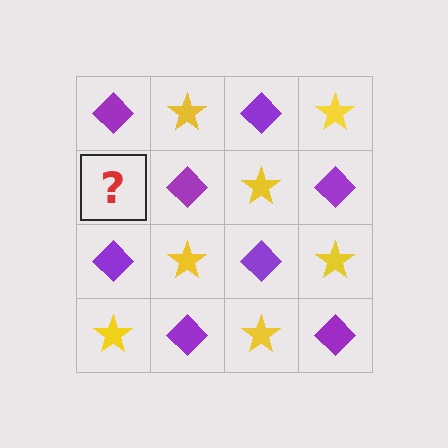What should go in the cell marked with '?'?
The missing cell should contain a yellow star.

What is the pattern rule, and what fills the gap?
The rule is that it alternates purple diamond and yellow star in a checkerboard pattern. The gap should be filled with a yellow star.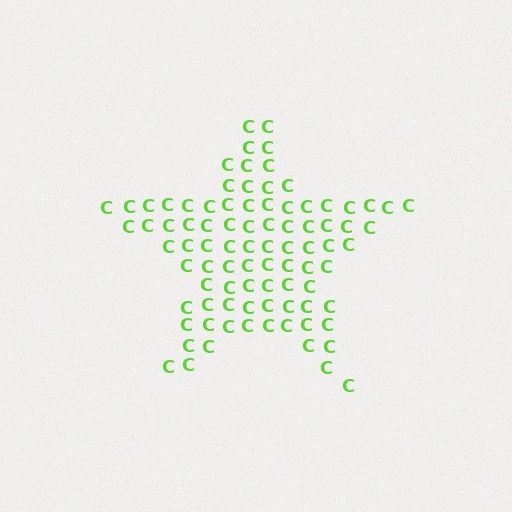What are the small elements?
The small elements are letter C's.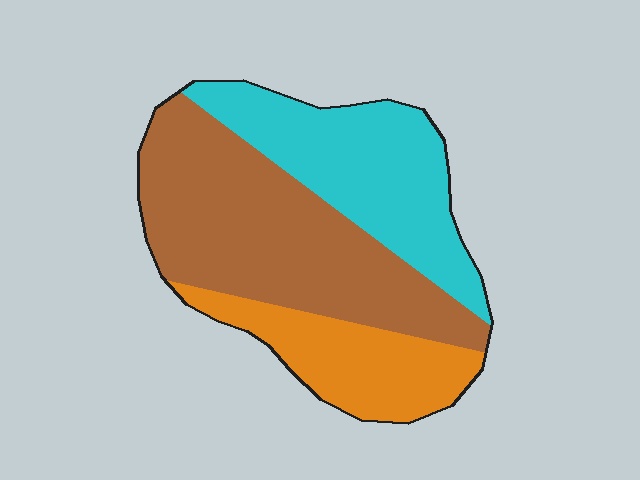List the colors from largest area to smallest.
From largest to smallest: brown, cyan, orange.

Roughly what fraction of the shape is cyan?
Cyan takes up about one third (1/3) of the shape.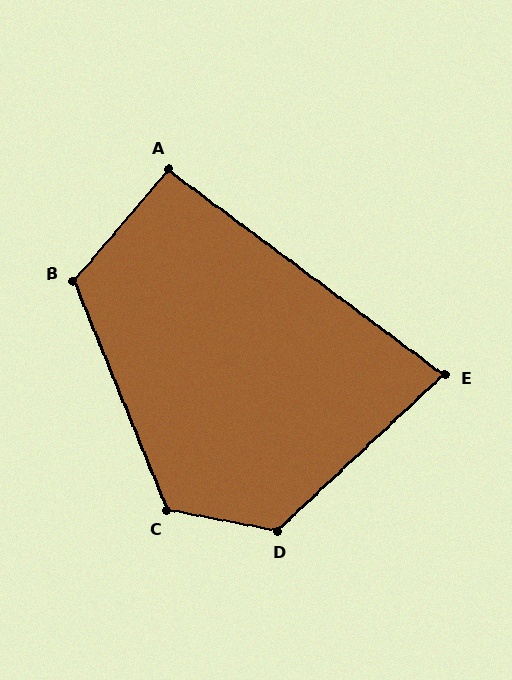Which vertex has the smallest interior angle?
E, at approximately 80 degrees.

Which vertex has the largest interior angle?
D, at approximately 126 degrees.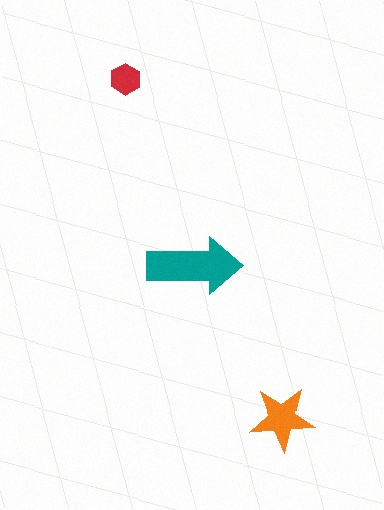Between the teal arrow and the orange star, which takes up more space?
The teal arrow.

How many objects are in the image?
There are 3 objects in the image.